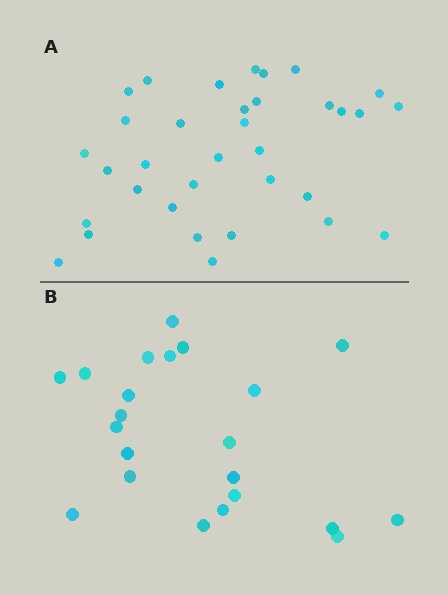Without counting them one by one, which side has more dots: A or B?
Region A (the top region) has more dots.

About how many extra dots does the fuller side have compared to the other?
Region A has roughly 12 or so more dots than region B.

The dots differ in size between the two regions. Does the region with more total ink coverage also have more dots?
No. Region B has more total ink coverage because its dots are larger, but region A actually contains more individual dots. Total area can be misleading — the number of items is what matters here.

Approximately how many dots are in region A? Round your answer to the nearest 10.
About 30 dots. (The exact count is 34, which rounds to 30.)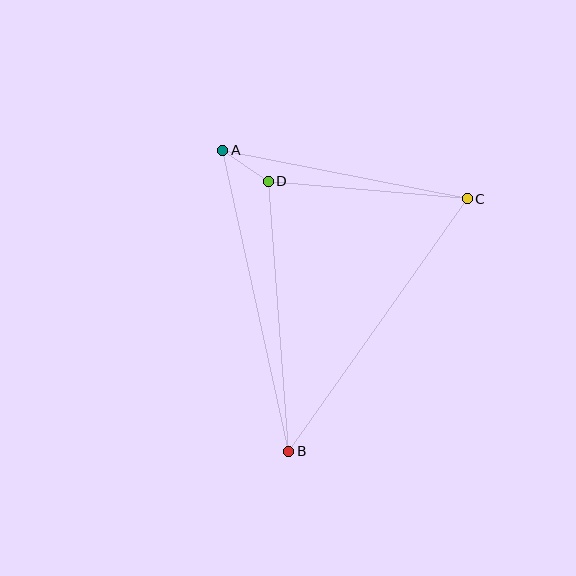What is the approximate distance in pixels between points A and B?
The distance between A and B is approximately 308 pixels.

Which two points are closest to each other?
Points A and D are closest to each other.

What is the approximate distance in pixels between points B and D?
The distance between B and D is approximately 271 pixels.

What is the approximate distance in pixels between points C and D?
The distance between C and D is approximately 200 pixels.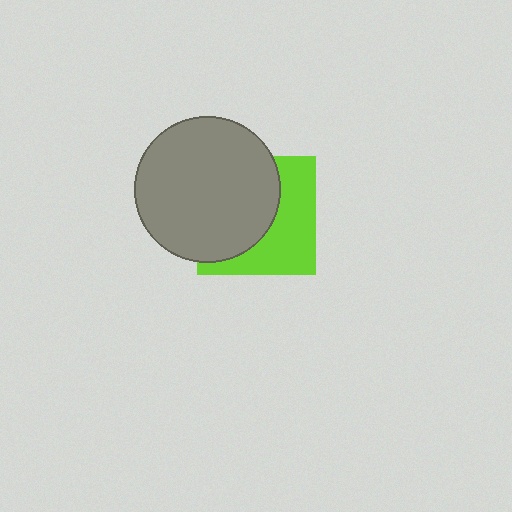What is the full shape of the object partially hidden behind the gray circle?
The partially hidden object is a lime square.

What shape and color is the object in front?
The object in front is a gray circle.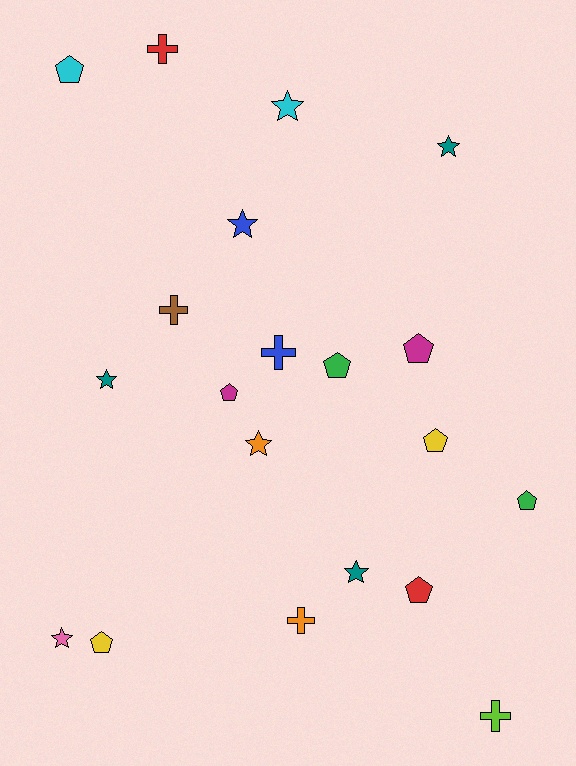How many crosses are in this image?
There are 5 crosses.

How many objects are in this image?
There are 20 objects.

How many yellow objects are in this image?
There are 2 yellow objects.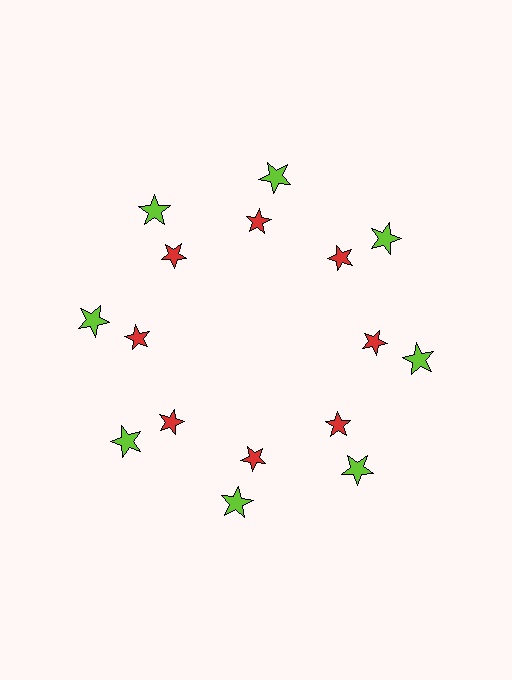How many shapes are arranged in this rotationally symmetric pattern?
There are 16 shapes, arranged in 8 groups of 2.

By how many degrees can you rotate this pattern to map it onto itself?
The pattern maps onto itself every 45 degrees of rotation.